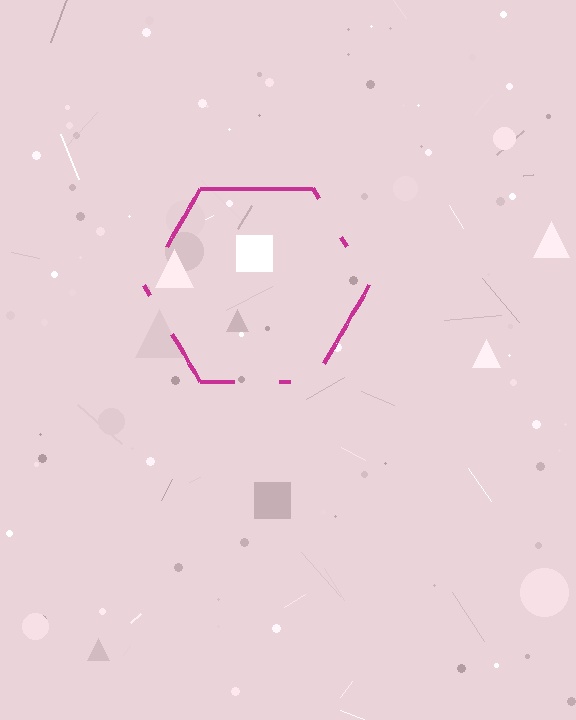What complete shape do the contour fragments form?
The contour fragments form a hexagon.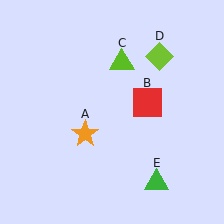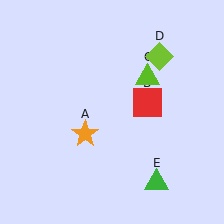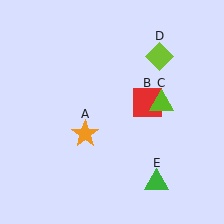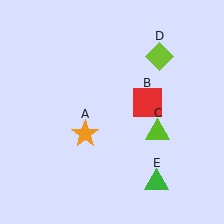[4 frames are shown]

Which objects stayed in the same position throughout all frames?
Orange star (object A) and red square (object B) and lime diamond (object D) and green triangle (object E) remained stationary.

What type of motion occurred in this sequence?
The lime triangle (object C) rotated clockwise around the center of the scene.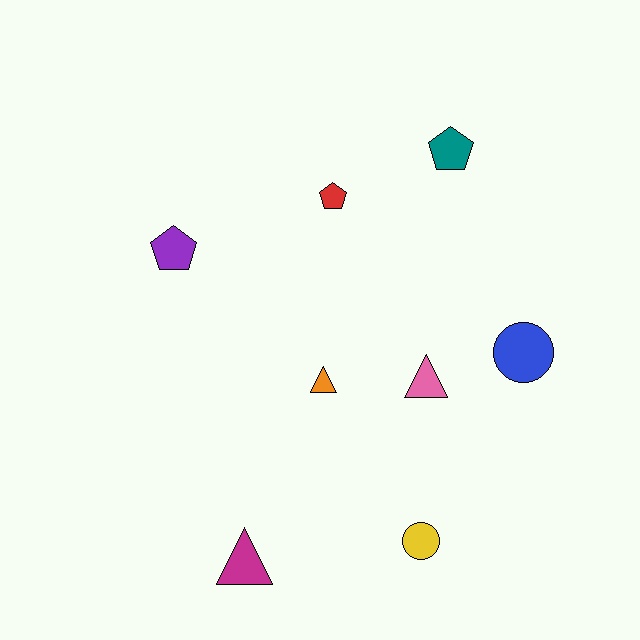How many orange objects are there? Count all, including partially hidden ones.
There is 1 orange object.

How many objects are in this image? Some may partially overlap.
There are 8 objects.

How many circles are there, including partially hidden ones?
There are 2 circles.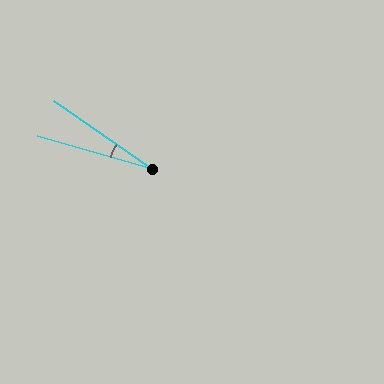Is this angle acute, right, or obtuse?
It is acute.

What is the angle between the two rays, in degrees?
Approximately 19 degrees.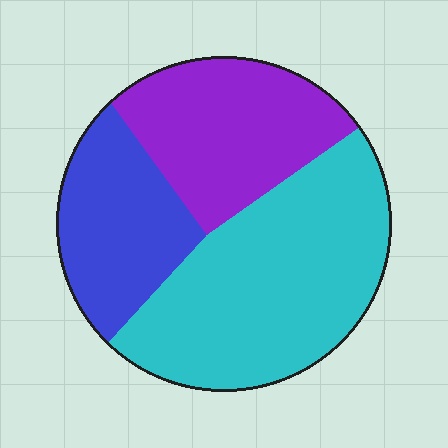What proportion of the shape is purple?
Purple covers around 30% of the shape.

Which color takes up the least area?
Blue, at roughly 25%.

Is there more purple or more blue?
Purple.